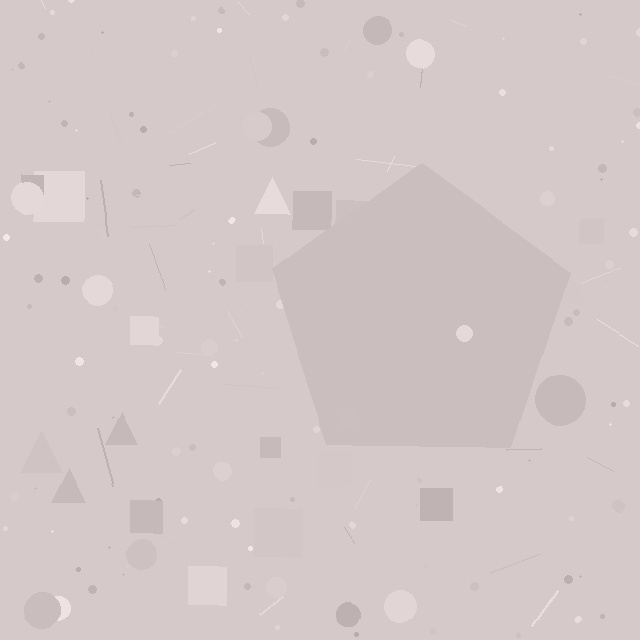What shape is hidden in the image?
A pentagon is hidden in the image.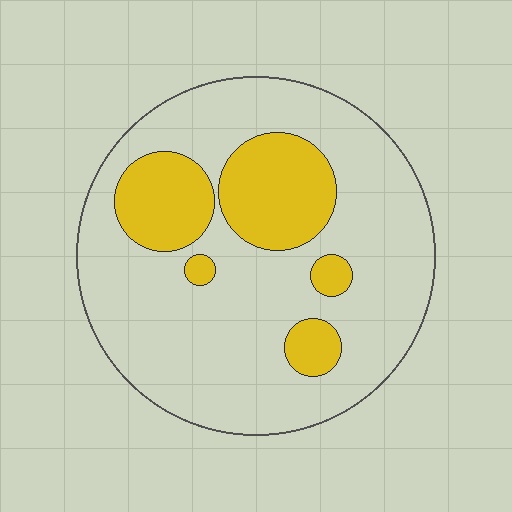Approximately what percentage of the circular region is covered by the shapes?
Approximately 25%.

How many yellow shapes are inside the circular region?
5.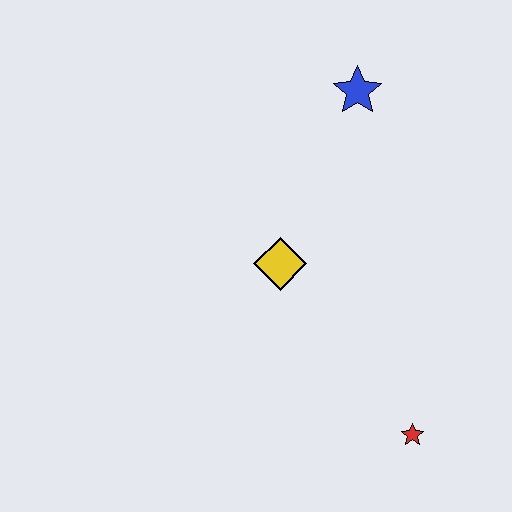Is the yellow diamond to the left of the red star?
Yes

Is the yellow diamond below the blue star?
Yes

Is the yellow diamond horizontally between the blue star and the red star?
No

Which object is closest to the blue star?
The yellow diamond is closest to the blue star.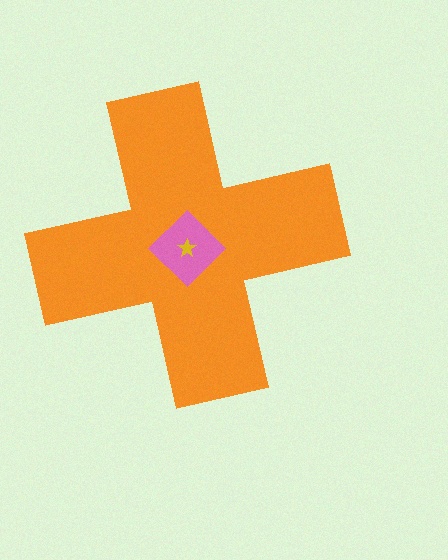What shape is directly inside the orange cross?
The pink diamond.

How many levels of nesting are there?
3.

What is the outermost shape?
The orange cross.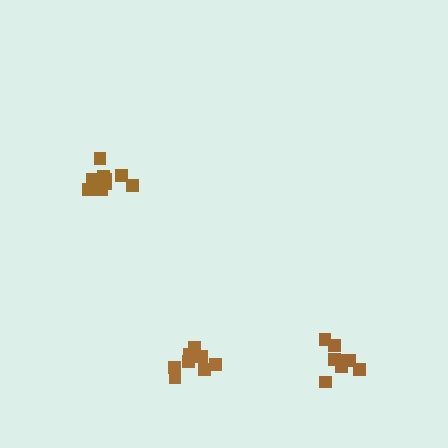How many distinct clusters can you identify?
There are 3 distinct clusters.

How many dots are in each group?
Group 1: 8 dots, Group 2: 9 dots, Group 3: 8 dots (25 total).